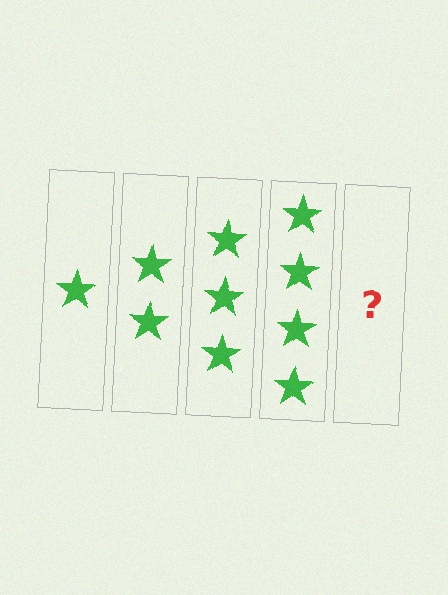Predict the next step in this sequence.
The next step is 5 stars.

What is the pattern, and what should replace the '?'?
The pattern is that each step adds one more star. The '?' should be 5 stars.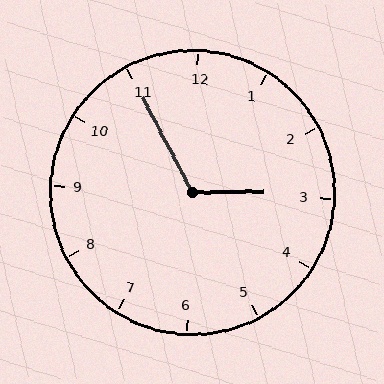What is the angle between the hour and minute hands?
Approximately 118 degrees.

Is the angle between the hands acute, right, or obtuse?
It is obtuse.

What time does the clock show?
2:55.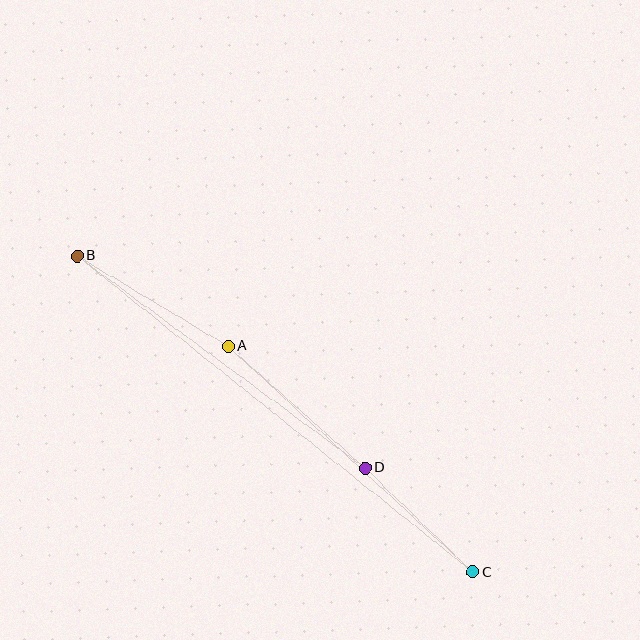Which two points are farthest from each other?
Points B and C are farthest from each other.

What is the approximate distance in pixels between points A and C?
The distance between A and C is approximately 333 pixels.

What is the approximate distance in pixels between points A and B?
The distance between A and B is approximately 176 pixels.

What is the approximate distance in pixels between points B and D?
The distance between B and D is approximately 358 pixels.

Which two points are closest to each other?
Points C and D are closest to each other.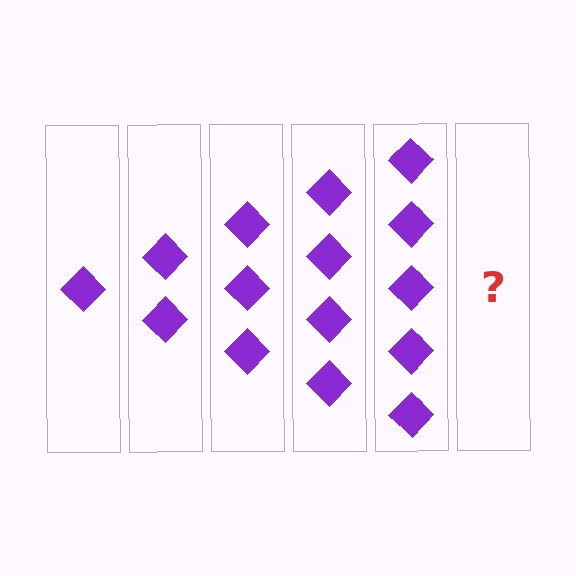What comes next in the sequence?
The next element should be 6 diamonds.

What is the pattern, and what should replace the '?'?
The pattern is that each step adds one more diamond. The '?' should be 6 diamonds.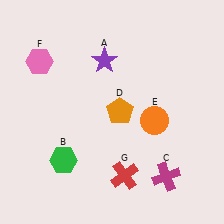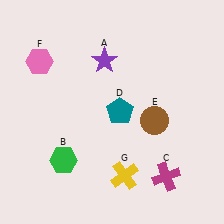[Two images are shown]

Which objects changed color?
D changed from orange to teal. E changed from orange to brown. G changed from red to yellow.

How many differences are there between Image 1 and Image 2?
There are 3 differences between the two images.